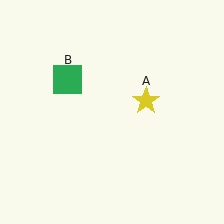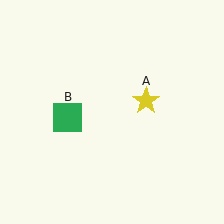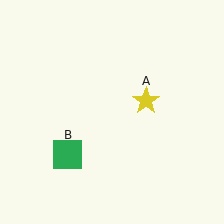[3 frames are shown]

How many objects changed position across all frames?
1 object changed position: green square (object B).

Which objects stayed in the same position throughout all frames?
Yellow star (object A) remained stationary.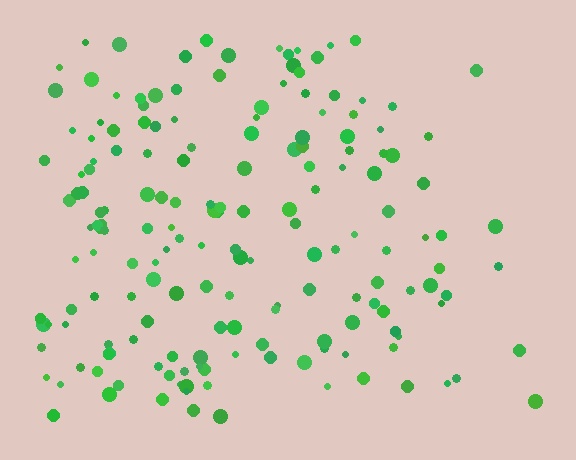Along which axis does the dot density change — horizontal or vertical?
Horizontal.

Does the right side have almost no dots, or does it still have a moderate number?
Still a moderate number, just noticeably fewer than the left.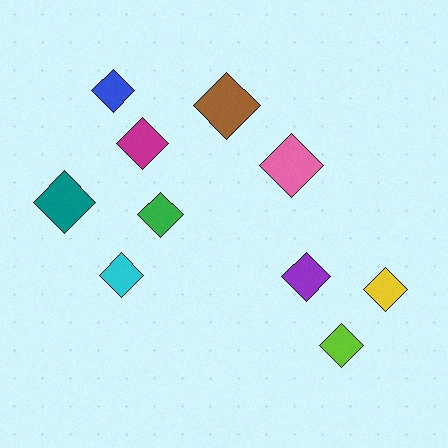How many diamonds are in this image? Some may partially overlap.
There are 10 diamonds.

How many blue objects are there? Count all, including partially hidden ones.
There is 1 blue object.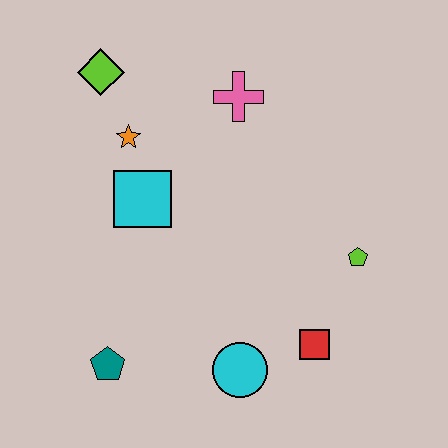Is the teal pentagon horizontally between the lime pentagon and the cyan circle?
No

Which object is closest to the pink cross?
The orange star is closest to the pink cross.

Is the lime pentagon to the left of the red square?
No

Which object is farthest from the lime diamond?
The red square is farthest from the lime diamond.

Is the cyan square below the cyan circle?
No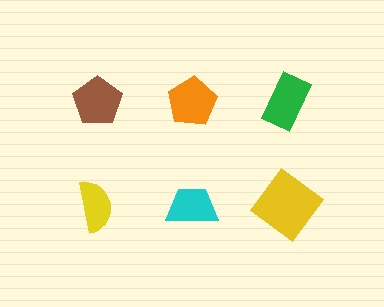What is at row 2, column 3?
A yellow diamond.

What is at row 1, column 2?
An orange pentagon.